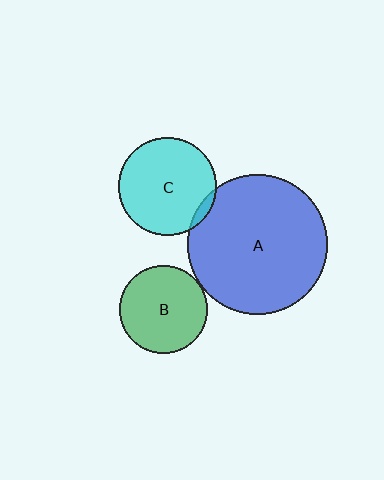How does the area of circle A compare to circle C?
Approximately 2.0 times.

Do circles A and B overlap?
Yes.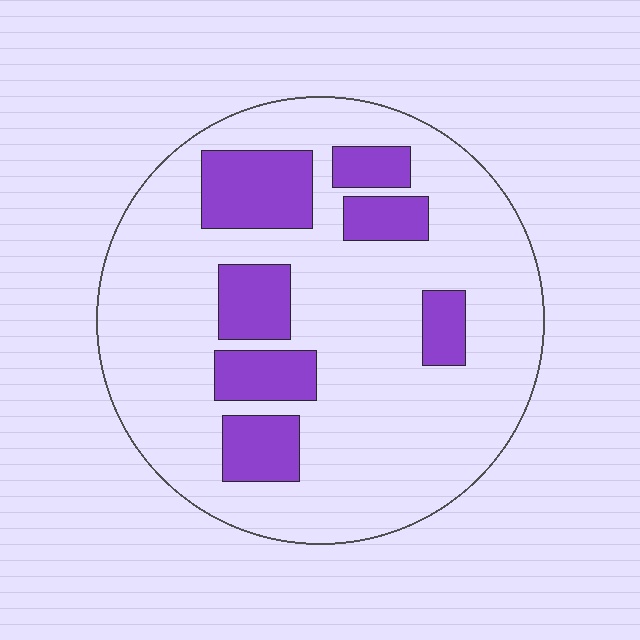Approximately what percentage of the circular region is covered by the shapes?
Approximately 20%.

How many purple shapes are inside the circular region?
7.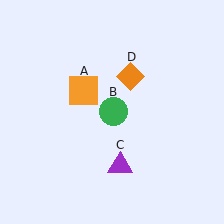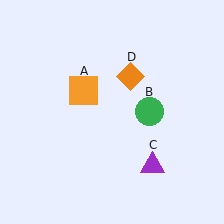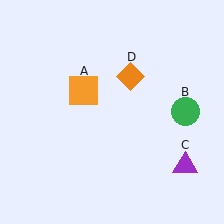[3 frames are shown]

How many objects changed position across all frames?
2 objects changed position: green circle (object B), purple triangle (object C).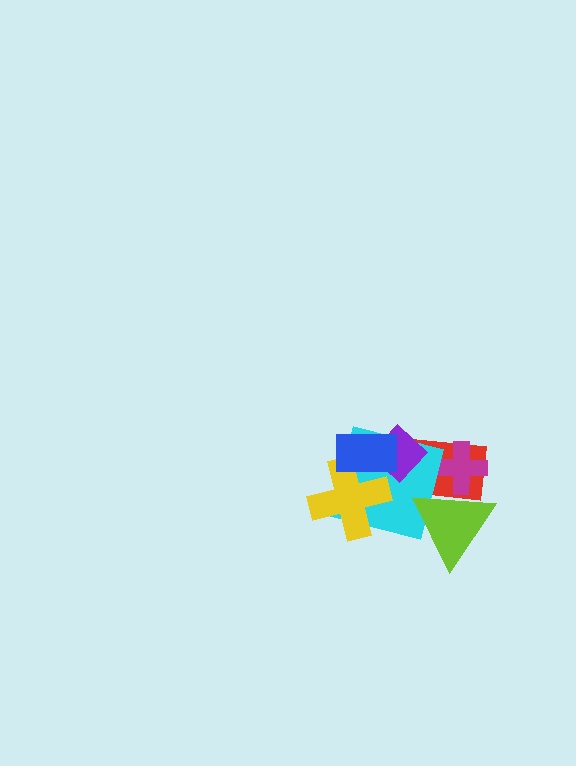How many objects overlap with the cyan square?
5 objects overlap with the cyan square.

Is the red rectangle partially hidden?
Yes, it is partially covered by another shape.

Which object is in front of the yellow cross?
The blue rectangle is in front of the yellow cross.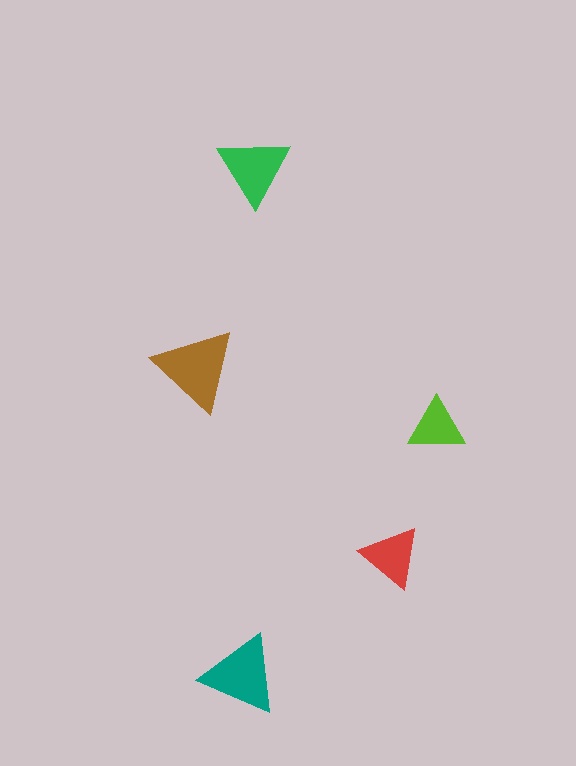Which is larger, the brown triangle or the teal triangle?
The brown one.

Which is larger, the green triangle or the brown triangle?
The brown one.